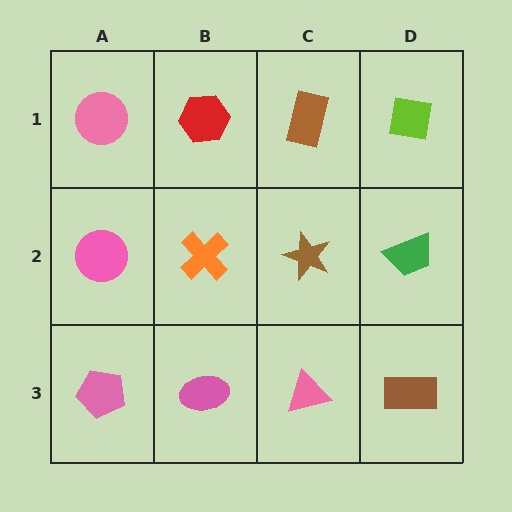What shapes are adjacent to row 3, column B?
An orange cross (row 2, column B), a pink pentagon (row 3, column A), a pink triangle (row 3, column C).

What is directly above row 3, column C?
A brown star.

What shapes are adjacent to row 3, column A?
A pink circle (row 2, column A), a pink ellipse (row 3, column B).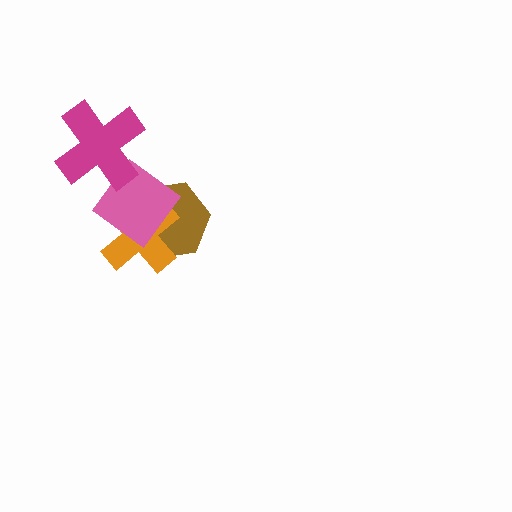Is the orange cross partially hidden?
Yes, it is partially covered by another shape.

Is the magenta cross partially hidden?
No, no other shape covers it.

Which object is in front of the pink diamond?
The magenta cross is in front of the pink diamond.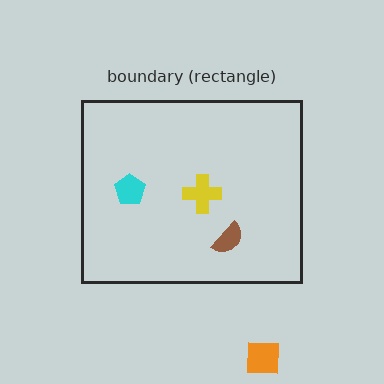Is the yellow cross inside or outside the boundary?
Inside.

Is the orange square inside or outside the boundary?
Outside.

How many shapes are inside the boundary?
3 inside, 1 outside.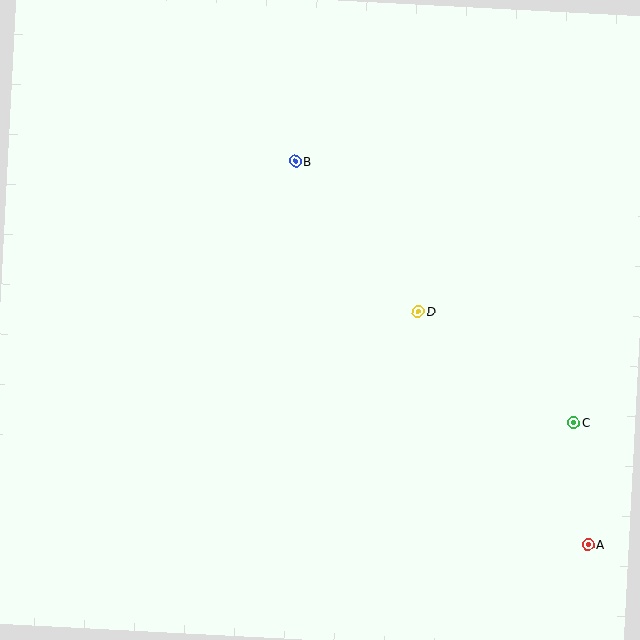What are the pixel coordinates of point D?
Point D is at (419, 312).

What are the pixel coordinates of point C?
Point C is at (574, 422).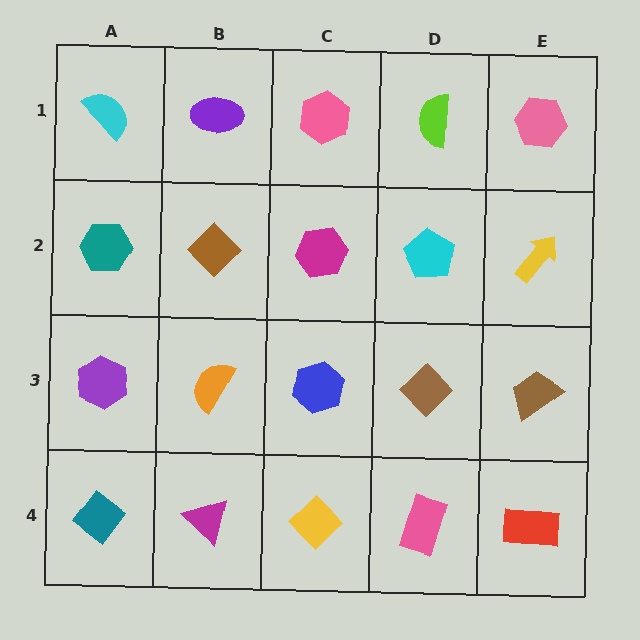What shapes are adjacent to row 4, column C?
A blue hexagon (row 3, column C), a magenta triangle (row 4, column B), a pink rectangle (row 4, column D).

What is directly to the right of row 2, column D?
A yellow arrow.